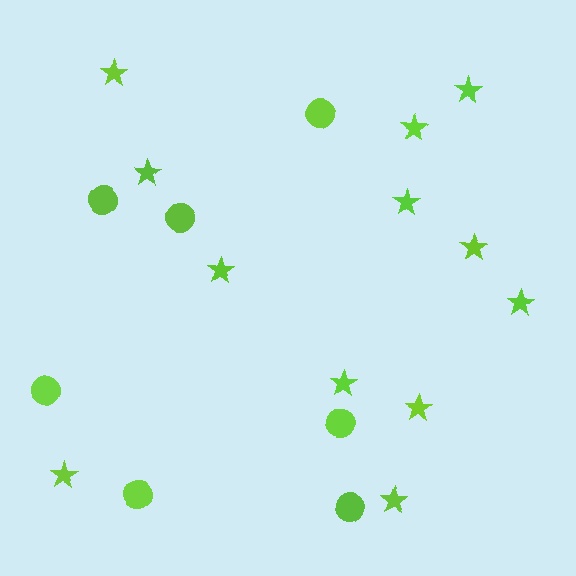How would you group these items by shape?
There are 2 groups: one group of circles (7) and one group of stars (12).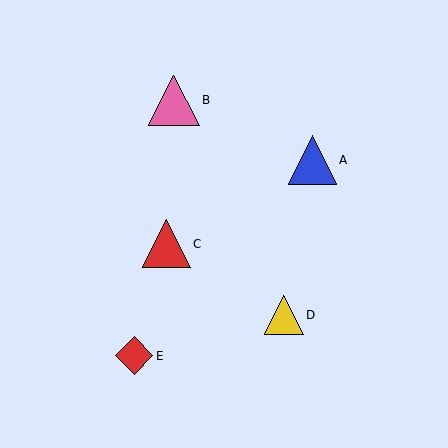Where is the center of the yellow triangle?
The center of the yellow triangle is at (284, 315).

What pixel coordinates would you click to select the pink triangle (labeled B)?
Click at (174, 100) to select the pink triangle B.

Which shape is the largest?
The pink triangle (labeled B) is the largest.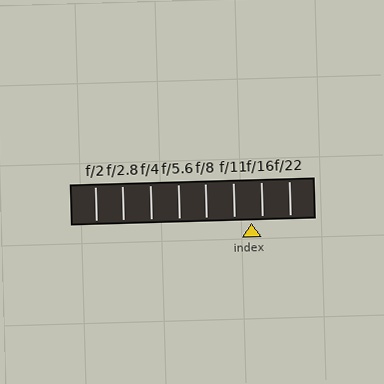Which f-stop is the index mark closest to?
The index mark is closest to f/16.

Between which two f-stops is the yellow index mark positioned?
The index mark is between f/11 and f/16.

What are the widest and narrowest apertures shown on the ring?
The widest aperture shown is f/2 and the narrowest is f/22.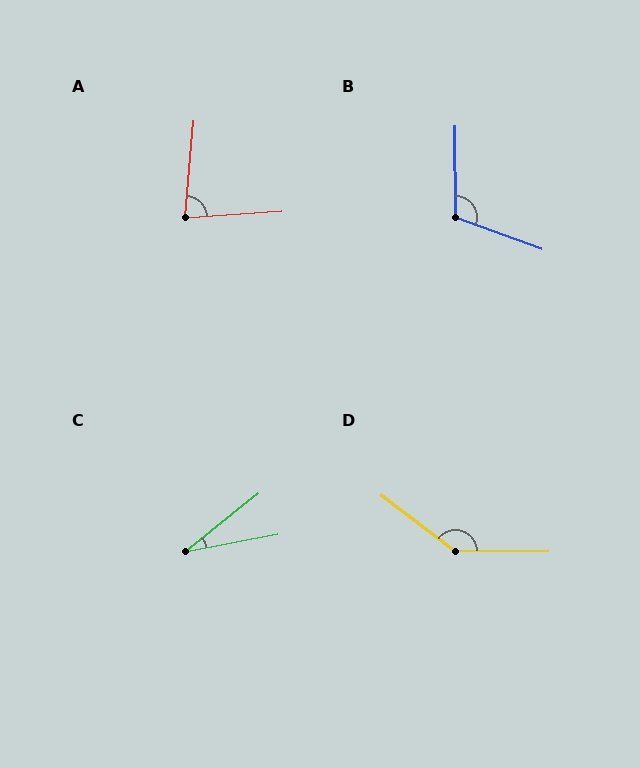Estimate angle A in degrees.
Approximately 82 degrees.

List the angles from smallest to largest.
C (28°), A (82°), B (111°), D (143°).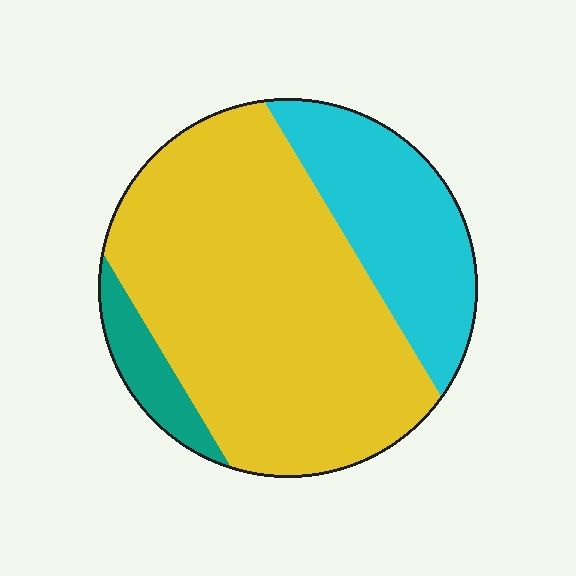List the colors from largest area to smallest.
From largest to smallest: yellow, cyan, teal.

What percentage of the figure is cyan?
Cyan covers around 25% of the figure.